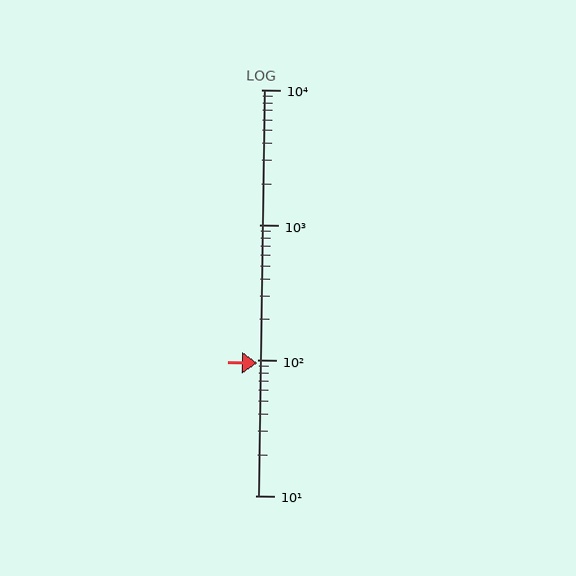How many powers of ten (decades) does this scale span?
The scale spans 3 decades, from 10 to 10000.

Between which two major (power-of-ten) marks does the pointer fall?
The pointer is between 10 and 100.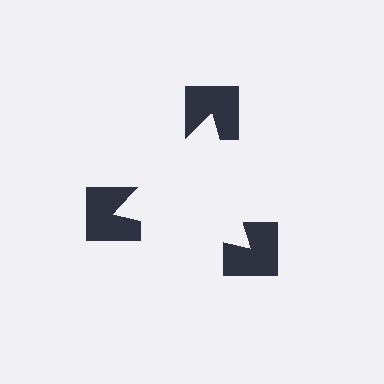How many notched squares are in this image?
There are 3 — one at each vertex of the illusory triangle.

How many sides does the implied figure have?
3 sides.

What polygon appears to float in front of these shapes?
An illusory triangle — its edges are inferred from the aligned wedge cuts in the notched squares, not physically drawn.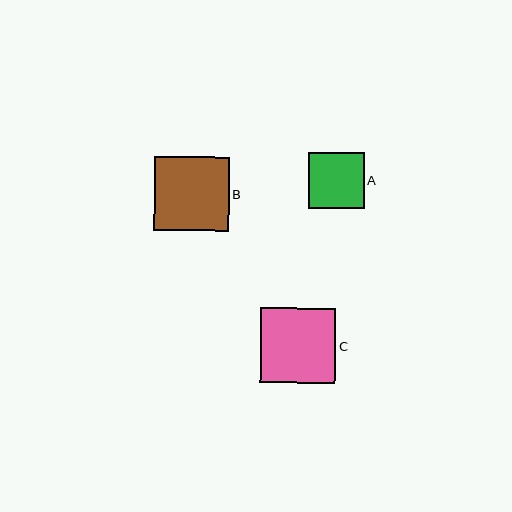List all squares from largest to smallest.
From largest to smallest: C, B, A.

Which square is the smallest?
Square A is the smallest with a size of approximately 56 pixels.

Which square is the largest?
Square C is the largest with a size of approximately 75 pixels.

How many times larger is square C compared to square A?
Square C is approximately 1.3 times the size of square A.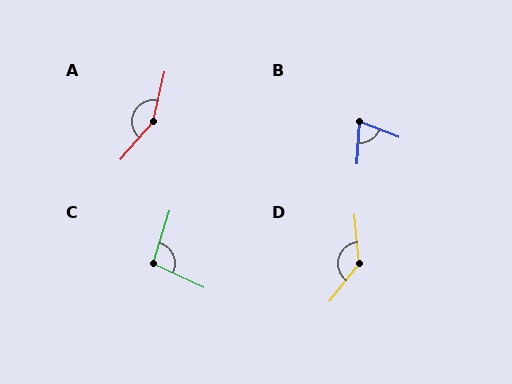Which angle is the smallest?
B, at approximately 72 degrees.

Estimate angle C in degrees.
Approximately 98 degrees.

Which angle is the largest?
A, at approximately 152 degrees.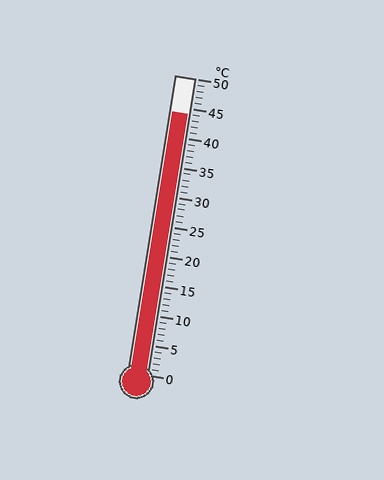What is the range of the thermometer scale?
The thermometer scale ranges from 0°C to 50°C.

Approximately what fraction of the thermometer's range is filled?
The thermometer is filled to approximately 90% of its range.